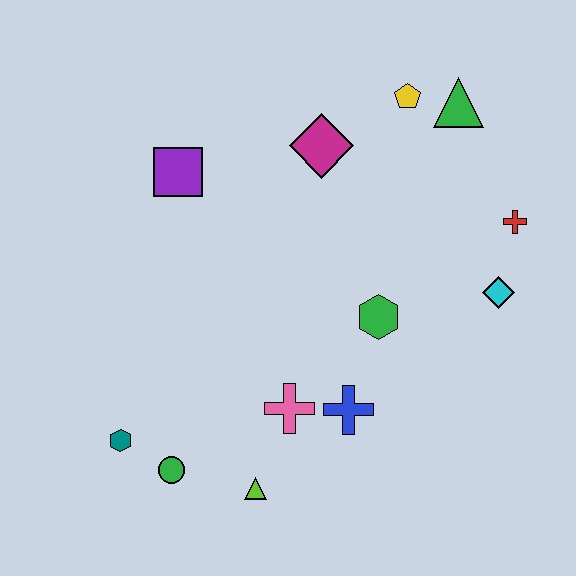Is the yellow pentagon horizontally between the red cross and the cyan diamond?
No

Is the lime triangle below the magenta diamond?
Yes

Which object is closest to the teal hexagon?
The green circle is closest to the teal hexagon.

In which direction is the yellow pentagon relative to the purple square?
The yellow pentagon is to the right of the purple square.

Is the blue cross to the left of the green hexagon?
Yes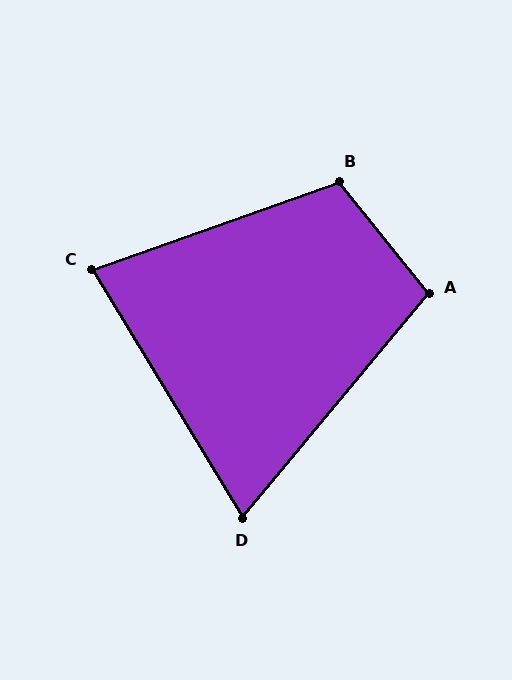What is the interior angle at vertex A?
Approximately 102 degrees (obtuse).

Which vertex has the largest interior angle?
B, at approximately 109 degrees.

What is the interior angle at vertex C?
Approximately 78 degrees (acute).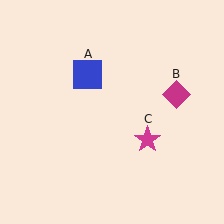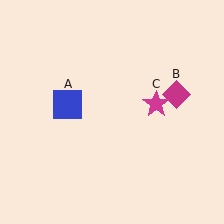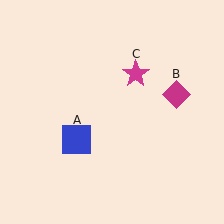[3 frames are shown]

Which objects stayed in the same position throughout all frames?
Magenta diamond (object B) remained stationary.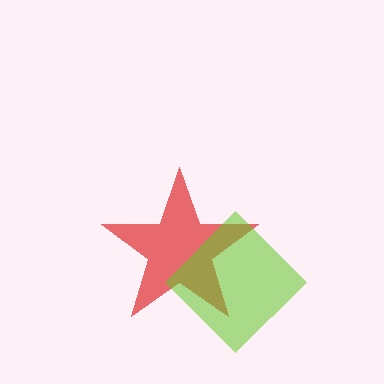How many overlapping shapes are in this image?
There are 2 overlapping shapes in the image.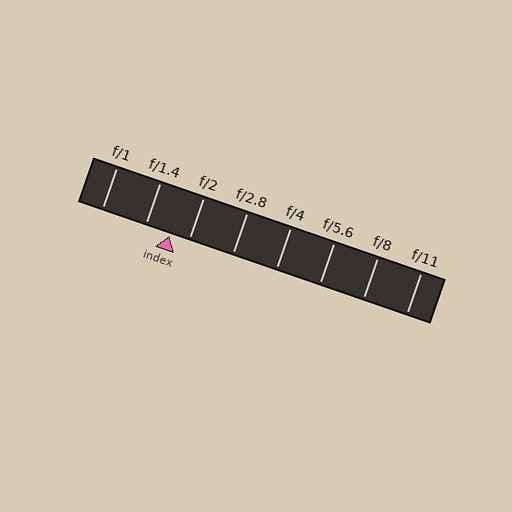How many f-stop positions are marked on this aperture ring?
There are 8 f-stop positions marked.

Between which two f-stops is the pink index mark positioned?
The index mark is between f/1.4 and f/2.